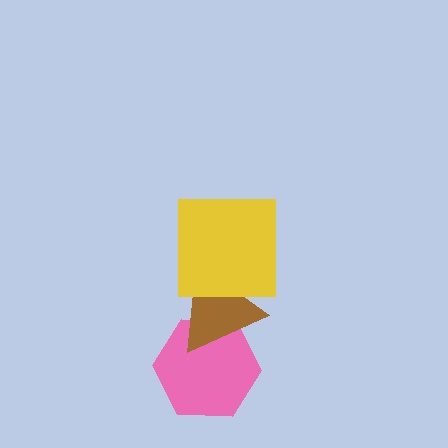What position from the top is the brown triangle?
The brown triangle is 2nd from the top.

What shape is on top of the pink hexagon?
The brown triangle is on top of the pink hexagon.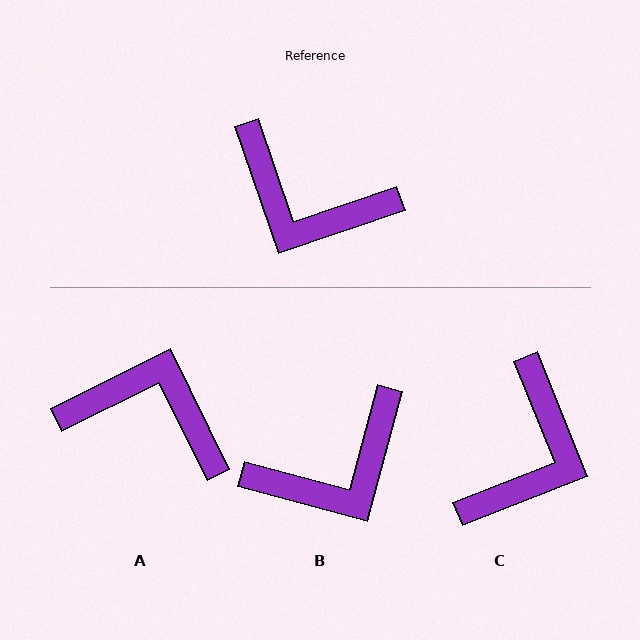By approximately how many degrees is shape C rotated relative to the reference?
Approximately 93 degrees counter-clockwise.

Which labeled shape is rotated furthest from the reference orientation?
A, about 172 degrees away.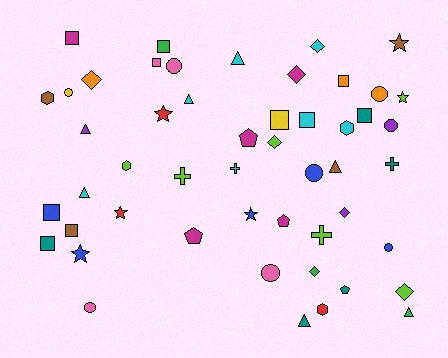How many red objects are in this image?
There are 3 red objects.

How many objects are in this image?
There are 50 objects.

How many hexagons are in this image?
There are 4 hexagons.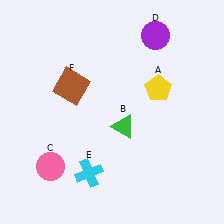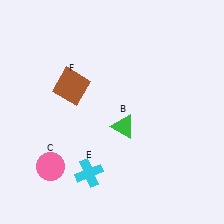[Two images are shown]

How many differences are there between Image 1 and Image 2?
There are 2 differences between the two images.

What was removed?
The yellow pentagon (A), the purple circle (D) were removed in Image 2.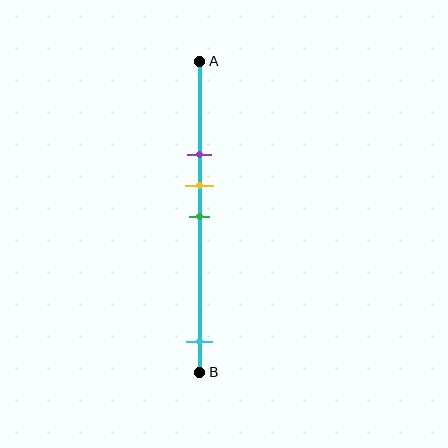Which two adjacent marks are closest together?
The yellow and green marks are the closest adjacent pair.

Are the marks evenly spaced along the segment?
No, the marks are not evenly spaced.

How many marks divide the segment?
There are 4 marks dividing the segment.